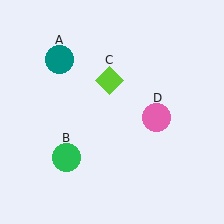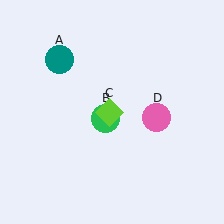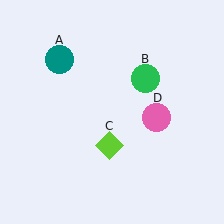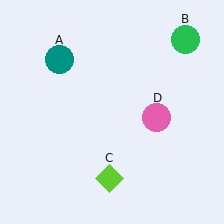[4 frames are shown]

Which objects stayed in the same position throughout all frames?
Teal circle (object A) and pink circle (object D) remained stationary.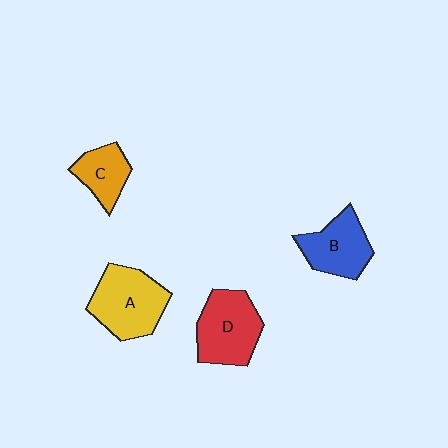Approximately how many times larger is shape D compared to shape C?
Approximately 1.6 times.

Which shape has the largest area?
Shape A (yellow).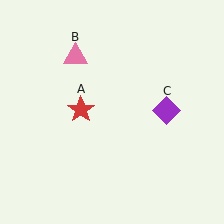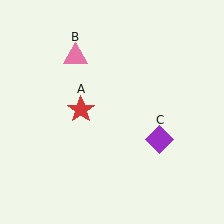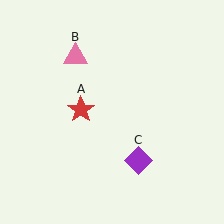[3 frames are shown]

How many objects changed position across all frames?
1 object changed position: purple diamond (object C).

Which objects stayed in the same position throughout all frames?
Red star (object A) and pink triangle (object B) remained stationary.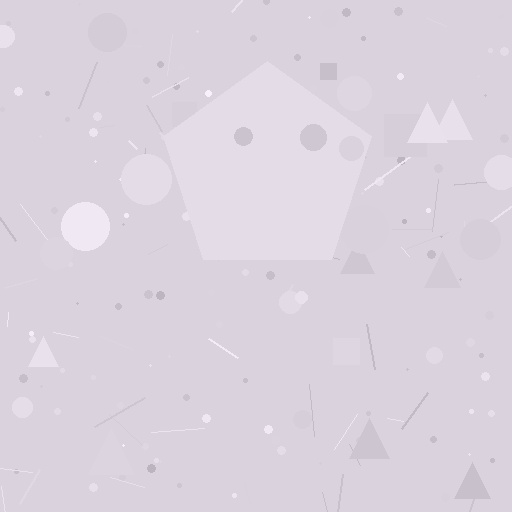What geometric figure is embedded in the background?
A pentagon is embedded in the background.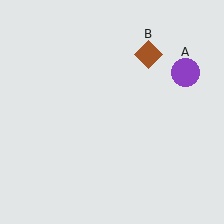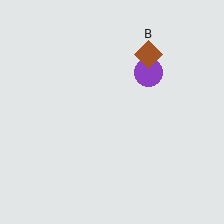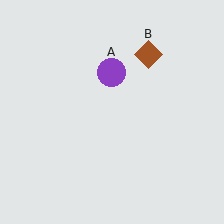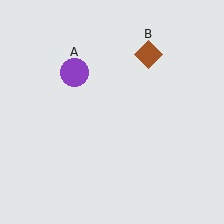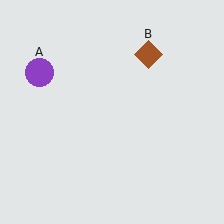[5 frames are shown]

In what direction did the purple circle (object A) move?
The purple circle (object A) moved left.